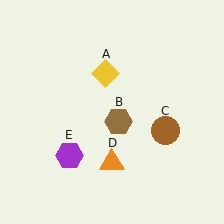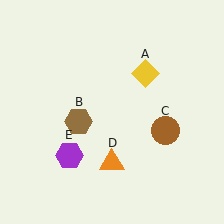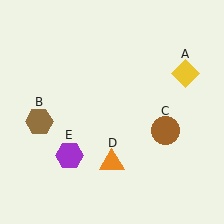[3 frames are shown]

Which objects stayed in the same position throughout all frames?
Brown circle (object C) and orange triangle (object D) and purple hexagon (object E) remained stationary.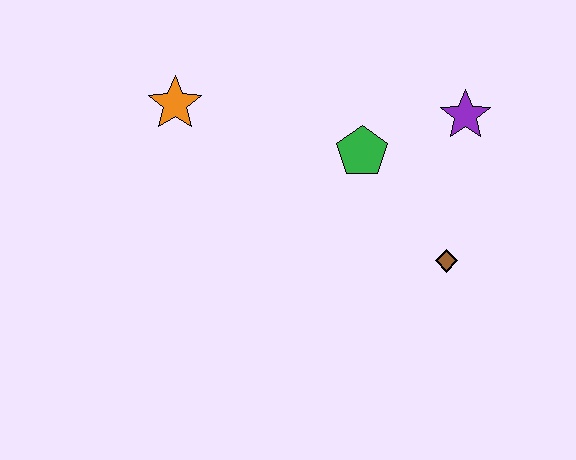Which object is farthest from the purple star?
The orange star is farthest from the purple star.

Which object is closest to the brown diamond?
The green pentagon is closest to the brown diamond.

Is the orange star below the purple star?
No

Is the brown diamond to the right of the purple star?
No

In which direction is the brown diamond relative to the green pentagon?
The brown diamond is below the green pentagon.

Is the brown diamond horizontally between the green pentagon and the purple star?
Yes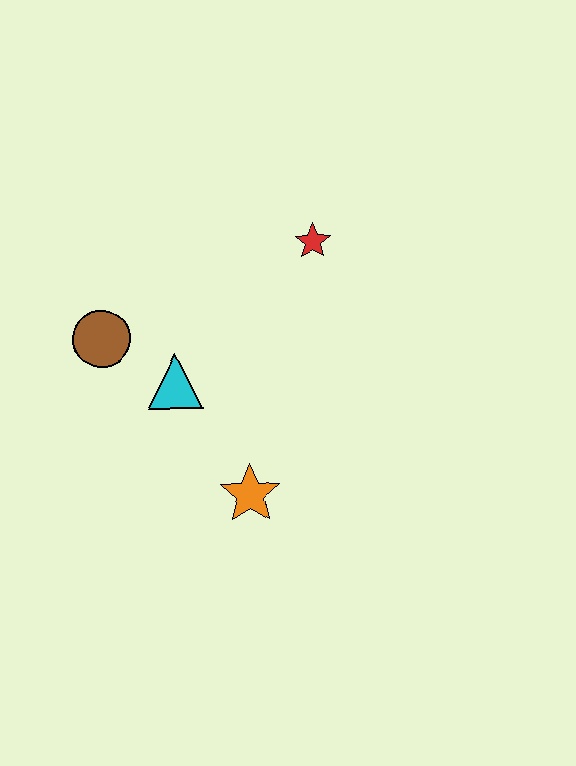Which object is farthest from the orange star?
The red star is farthest from the orange star.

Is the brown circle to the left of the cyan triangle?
Yes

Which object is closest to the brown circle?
The cyan triangle is closest to the brown circle.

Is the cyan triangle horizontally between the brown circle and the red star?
Yes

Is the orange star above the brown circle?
No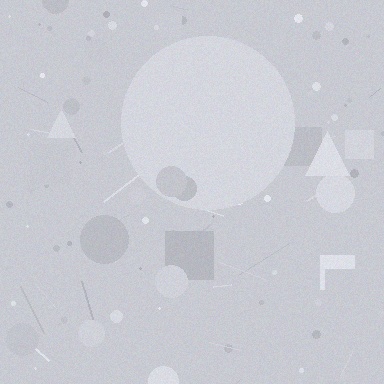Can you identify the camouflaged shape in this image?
The camouflaged shape is a circle.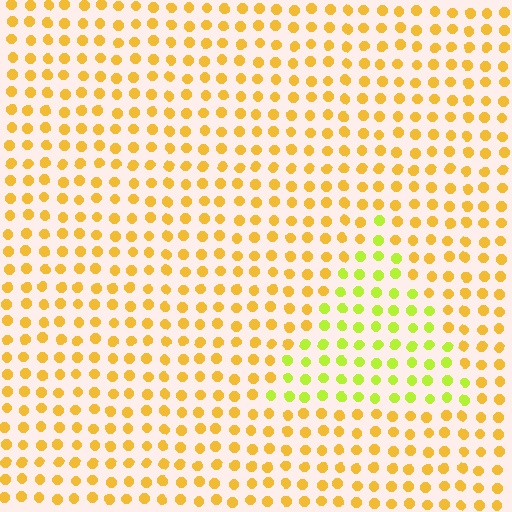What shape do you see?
I see a triangle.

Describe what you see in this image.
The image is filled with small yellow elements in a uniform arrangement. A triangle-shaped region is visible where the elements are tinted to a slightly different hue, forming a subtle color boundary.